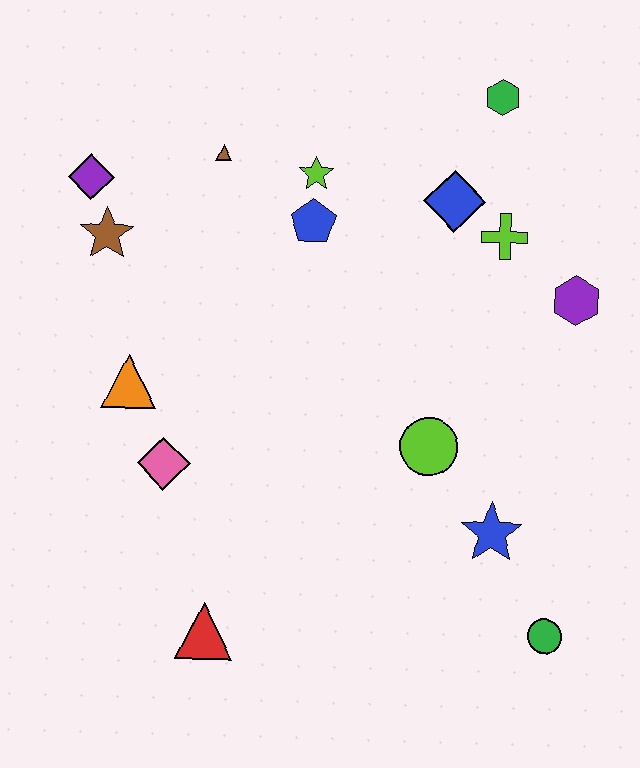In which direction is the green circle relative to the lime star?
The green circle is below the lime star.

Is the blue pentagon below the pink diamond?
No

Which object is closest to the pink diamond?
The orange triangle is closest to the pink diamond.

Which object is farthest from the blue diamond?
The red triangle is farthest from the blue diamond.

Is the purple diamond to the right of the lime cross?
No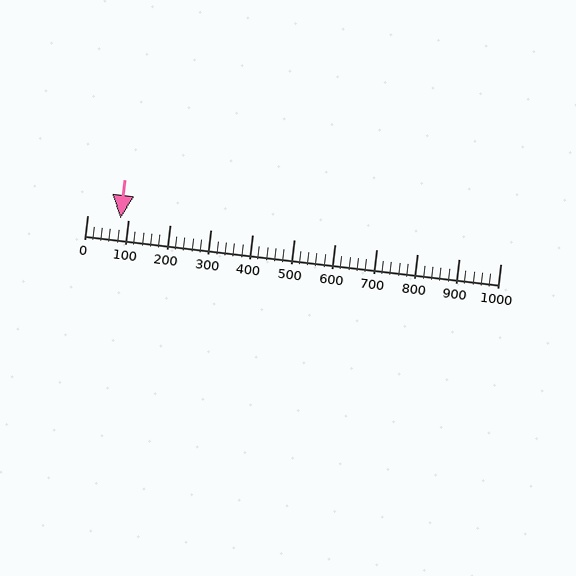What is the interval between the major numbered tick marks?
The major tick marks are spaced 100 units apart.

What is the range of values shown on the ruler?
The ruler shows values from 0 to 1000.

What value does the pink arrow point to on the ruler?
The pink arrow points to approximately 80.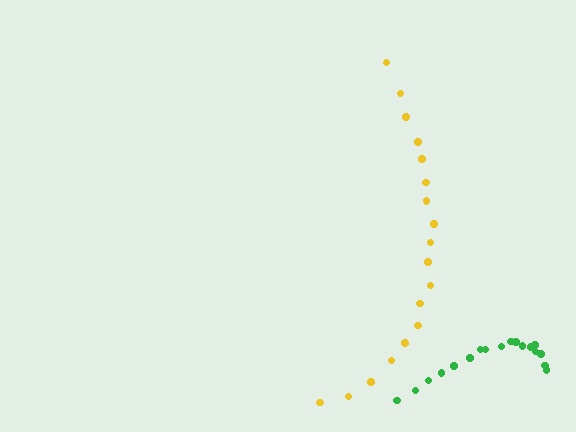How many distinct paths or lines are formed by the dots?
There are 2 distinct paths.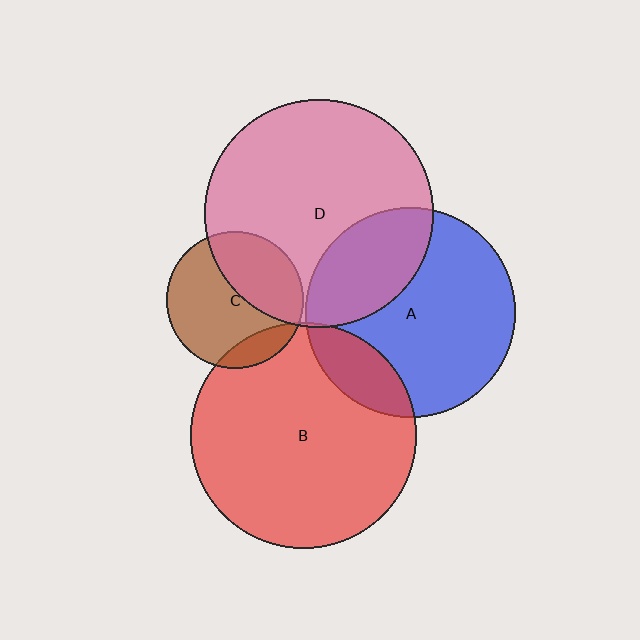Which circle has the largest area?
Circle D (pink).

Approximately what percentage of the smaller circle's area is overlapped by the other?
Approximately 40%.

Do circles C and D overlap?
Yes.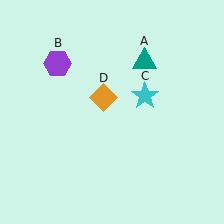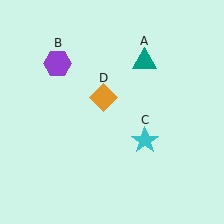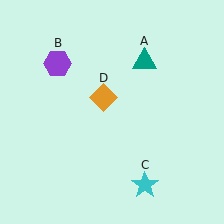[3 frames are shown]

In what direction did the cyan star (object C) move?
The cyan star (object C) moved down.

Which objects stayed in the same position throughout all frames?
Teal triangle (object A) and purple hexagon (object B) and orange diamond (object D) remained stationary.